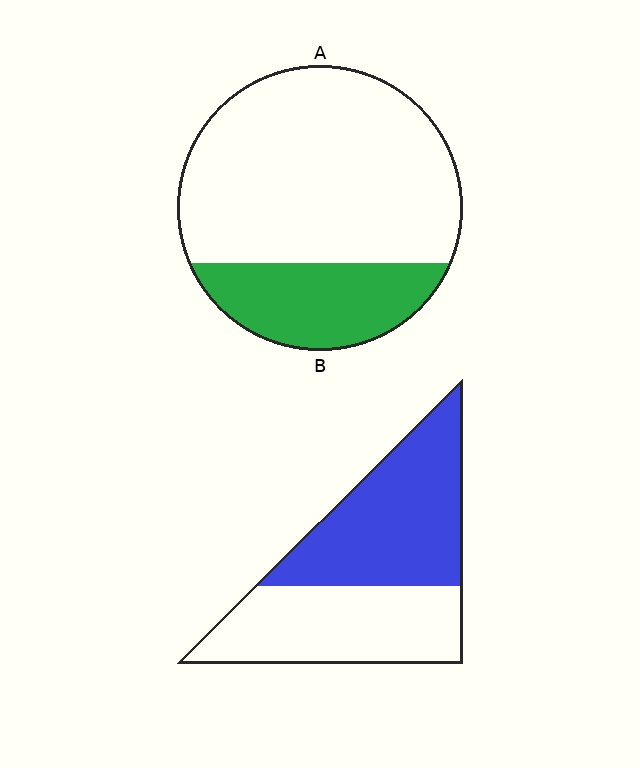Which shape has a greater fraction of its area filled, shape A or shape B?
Shape B.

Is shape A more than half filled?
No.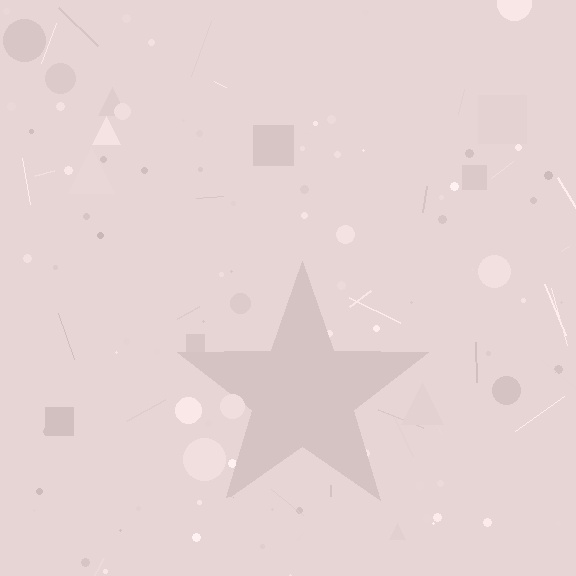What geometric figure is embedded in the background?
A star is embedded in the background.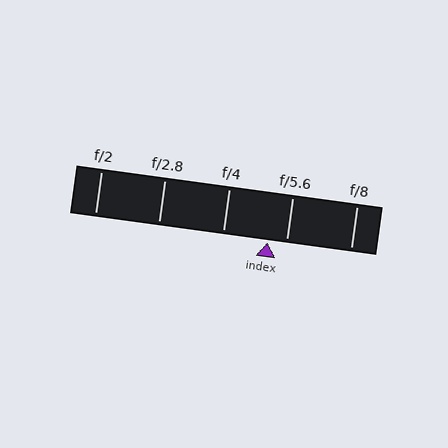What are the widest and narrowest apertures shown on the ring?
The widest aperture shown is f/2 and the narrowest is f/8.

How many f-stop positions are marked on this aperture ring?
There are 5 f-stop positions marked.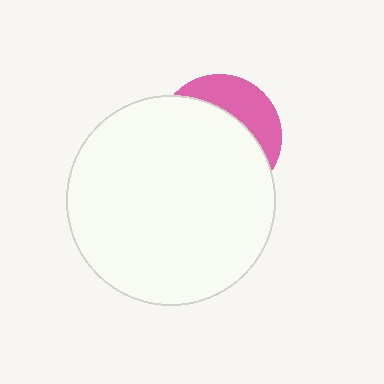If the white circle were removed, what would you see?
You would see the complete pink circle.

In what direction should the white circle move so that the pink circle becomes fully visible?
The white circle should move toward the lower-left. That is the shortest direction to clear the overlap and leave the pink circle fully visible.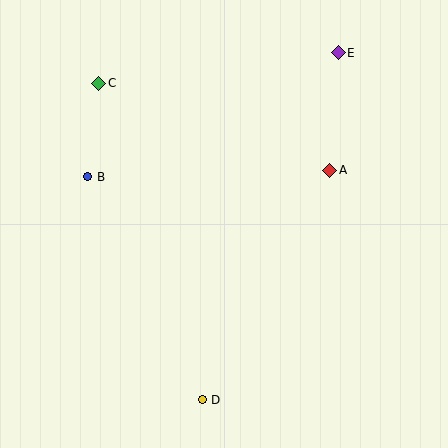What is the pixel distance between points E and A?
The distance between E and A is 118 pixels.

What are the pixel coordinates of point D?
Point D is at (202, 400).